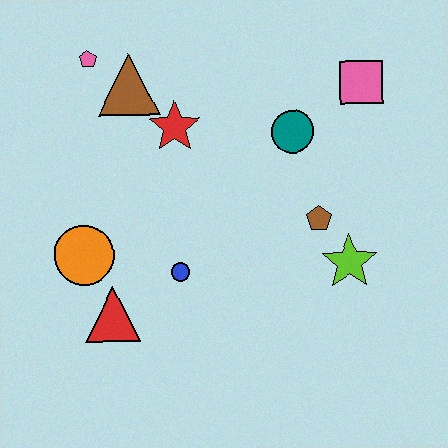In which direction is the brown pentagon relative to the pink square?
The brown pentagon is below the pink square.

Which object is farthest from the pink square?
The red triangle is farthest from the pink square.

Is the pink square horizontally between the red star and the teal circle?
No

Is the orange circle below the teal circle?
Yes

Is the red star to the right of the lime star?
No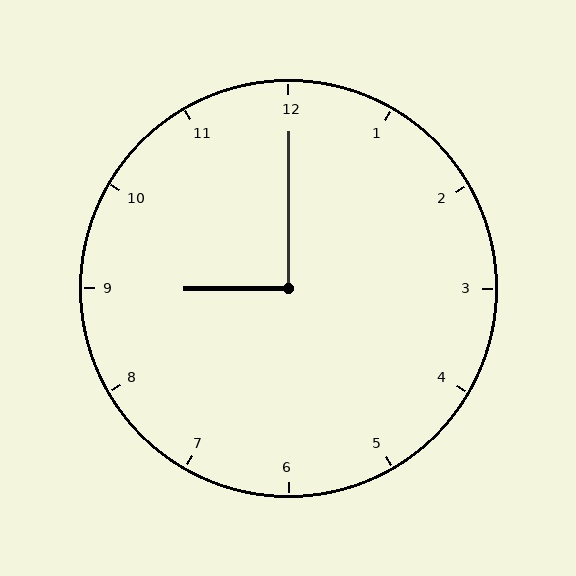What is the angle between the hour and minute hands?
Approximately 90 degrees.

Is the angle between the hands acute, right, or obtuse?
It is right.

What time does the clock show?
9:00.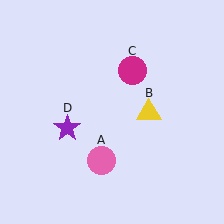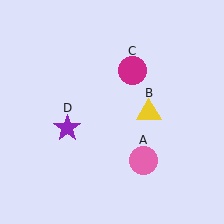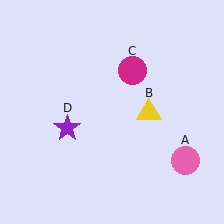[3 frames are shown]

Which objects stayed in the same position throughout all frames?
Yellow triangle (object B) and magenta circle (object C) and purple star (object D) remained stationary.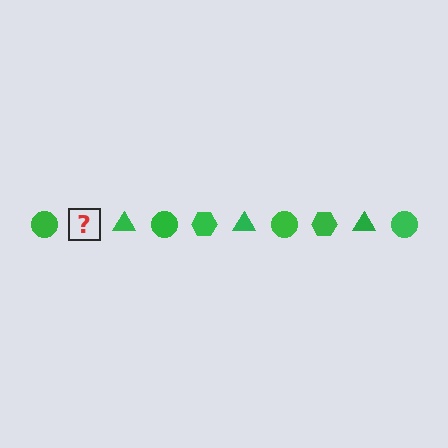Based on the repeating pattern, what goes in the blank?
The blank should be a green hexagon.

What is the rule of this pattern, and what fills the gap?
The rule is that the pattern cycles through circle, hexagon, triangle shapes in green. The gap should be filled with a green hexagon.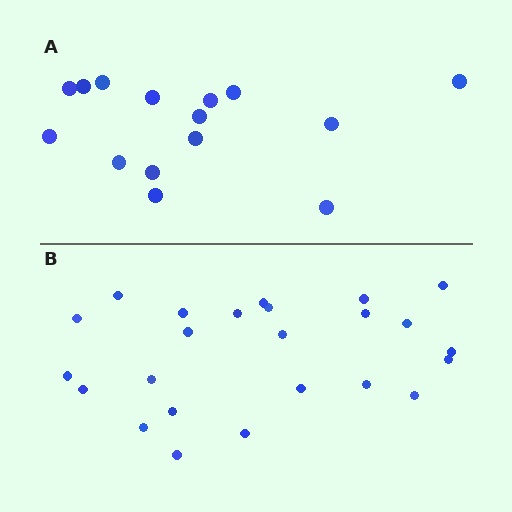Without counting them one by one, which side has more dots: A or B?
Region B (the bottom region) has more dots.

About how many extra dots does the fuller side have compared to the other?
Region B has roughly 8 or so more dots than region A.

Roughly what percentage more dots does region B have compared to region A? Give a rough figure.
About 60% more.